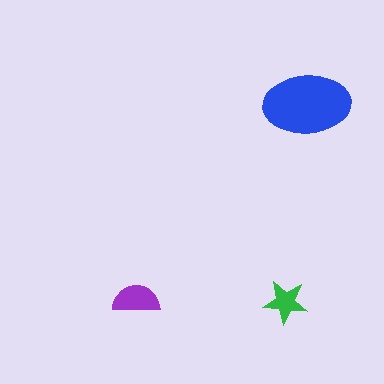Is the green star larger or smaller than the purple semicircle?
Smaller.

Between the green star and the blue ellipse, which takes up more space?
The blue ellipse.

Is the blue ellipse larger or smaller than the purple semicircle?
Larger.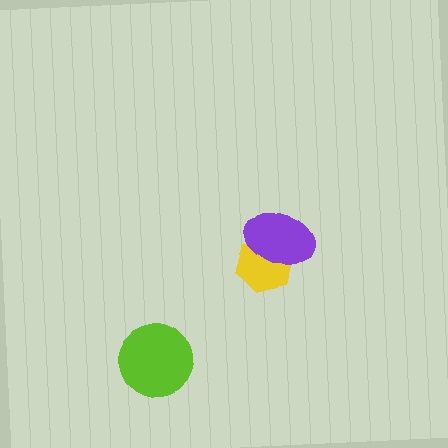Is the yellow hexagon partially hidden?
Yes, it is partially covered by another shape.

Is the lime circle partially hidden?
No, no other shape covers it.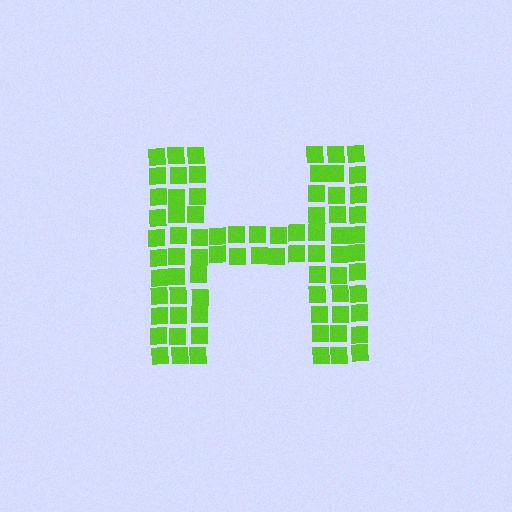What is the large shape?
The large shape is the letter H.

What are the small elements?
The small elements are squares.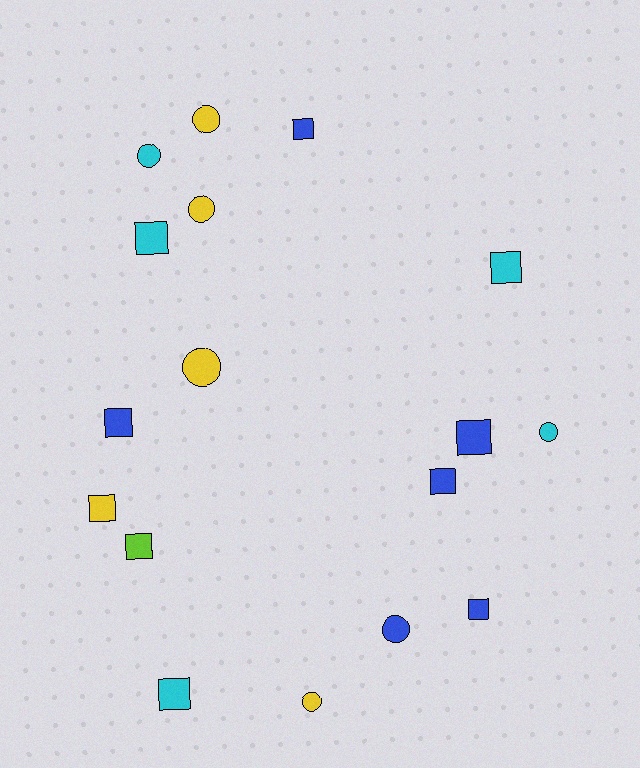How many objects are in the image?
There are 17 objects.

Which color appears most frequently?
Blue, with 6 objects.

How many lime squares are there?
There is 1 lime square.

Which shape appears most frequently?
Square, with 10 objects.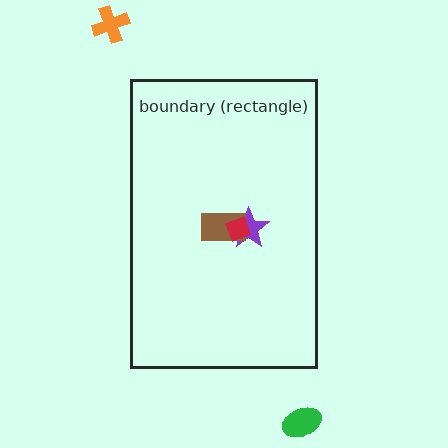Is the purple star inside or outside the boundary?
Inside.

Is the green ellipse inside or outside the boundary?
Outside.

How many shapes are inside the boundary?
3 inside, 2 outside.